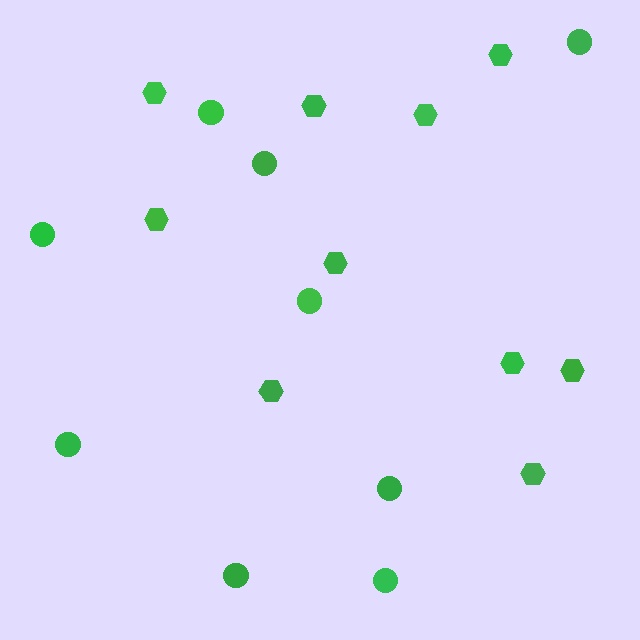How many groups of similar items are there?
There are 2 groups: one group of circles (9) and one group of hexagons (10).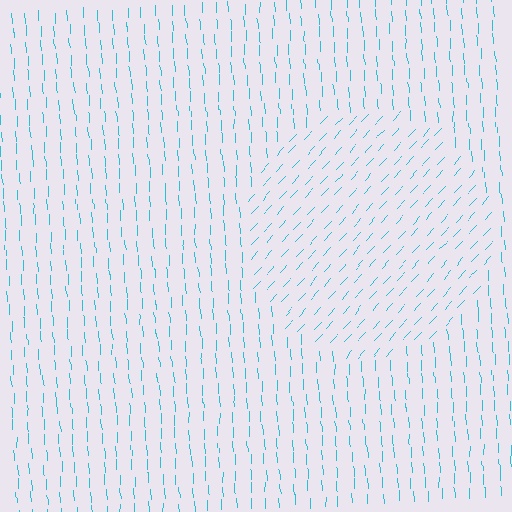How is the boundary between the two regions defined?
The boundary is defined purely by a change in line orientation (approximately 45 degrees difference). All lines are the same color and thickness.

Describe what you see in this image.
The image is filled with small cyan line segments. A circle region in the image has lines oriented differently from the surrounding lines, creating a visible texture boundary.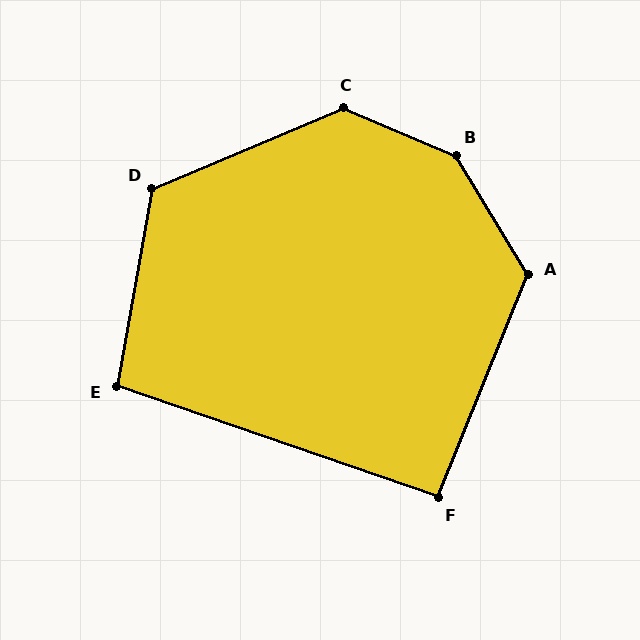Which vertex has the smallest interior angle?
F, at approximately 93 degrees.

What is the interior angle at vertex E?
Approximately 99 degrees (obtuse).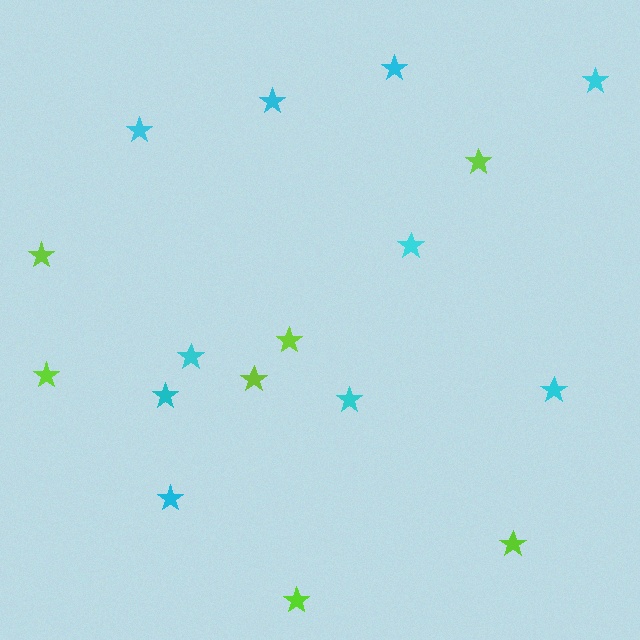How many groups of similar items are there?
There are 2 groups: one group of lime stars (7) and one group of cyan stars (10).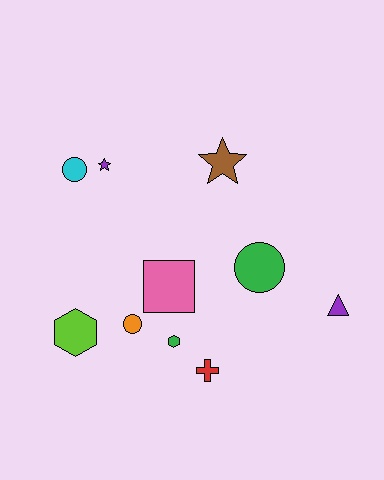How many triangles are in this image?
There is 1 triangle.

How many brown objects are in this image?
There is 1 brown object.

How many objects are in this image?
There are 10 objects.